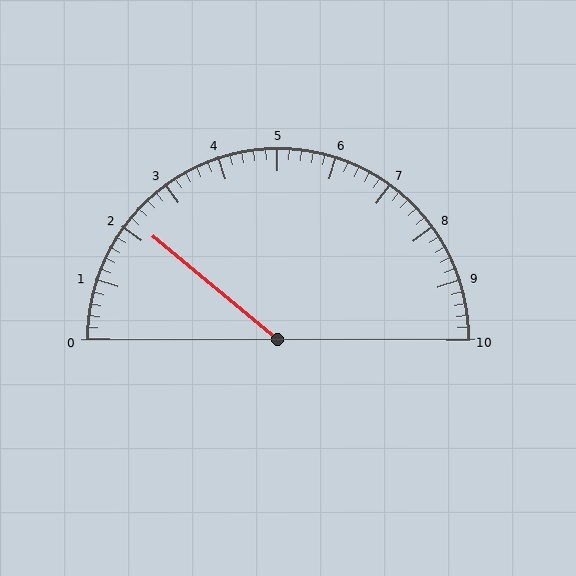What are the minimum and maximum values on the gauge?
The gauge ranges from 0 to 10.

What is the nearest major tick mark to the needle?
The nearest major tick mark is 2.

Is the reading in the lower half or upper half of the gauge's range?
The reading is in the lower half of the range (0 to 10).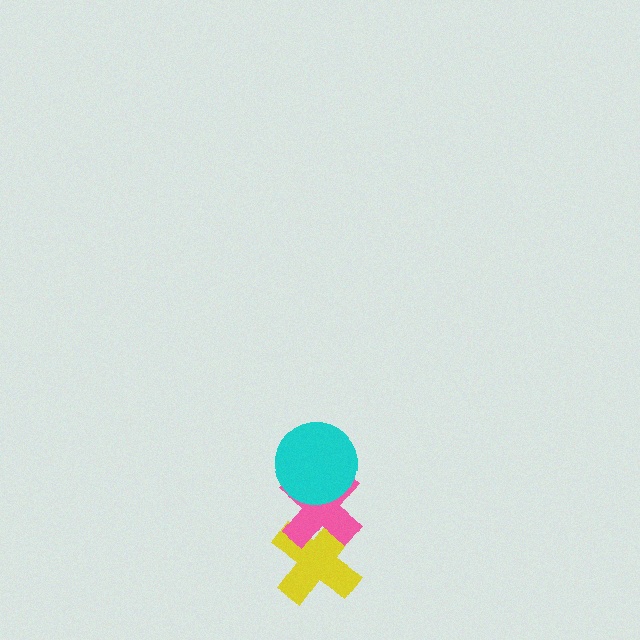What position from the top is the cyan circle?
The cyan circle is 1st from the top.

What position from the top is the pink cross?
The pink cross is 2nd from the top.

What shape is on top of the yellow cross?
The pink cross is on top of the yellow cross.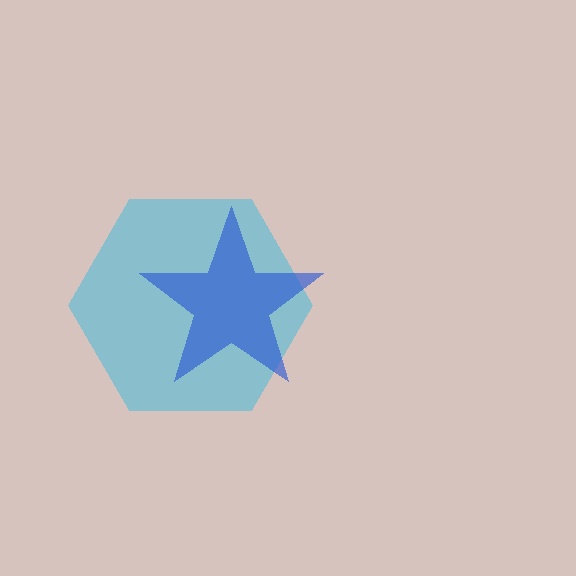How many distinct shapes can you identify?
There are 2 distinct shapes: a cyan hexagon, a blue star.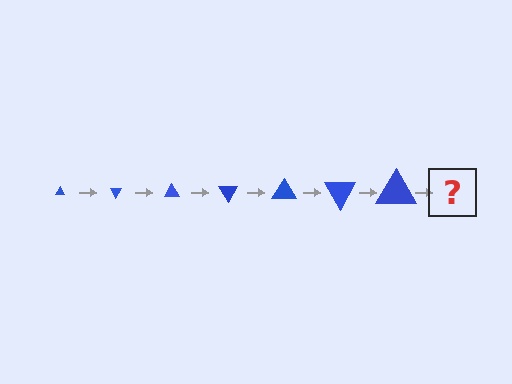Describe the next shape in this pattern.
It should be a triangle, larger than the previous one and rotated 420 degrees from the start.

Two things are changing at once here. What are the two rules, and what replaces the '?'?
The two rules are that the triangle grows larger each step and it rotates 60 degrees each step. The '?' should be a triangle, larger than the previous one and rotated 420 degrees from the start.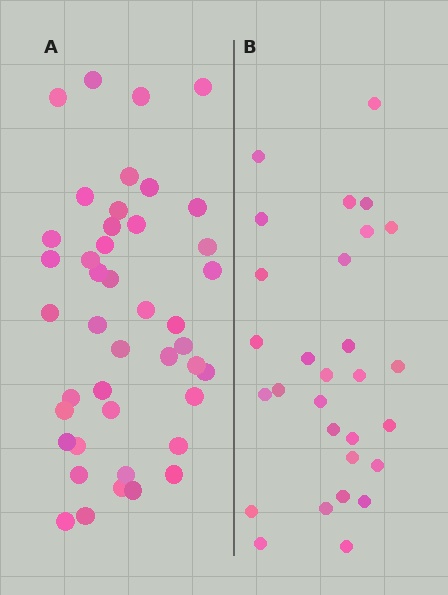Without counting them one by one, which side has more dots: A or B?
Region A (the left region) has more dots.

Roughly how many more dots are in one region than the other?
Region A has approximately 15 more dots than region B.